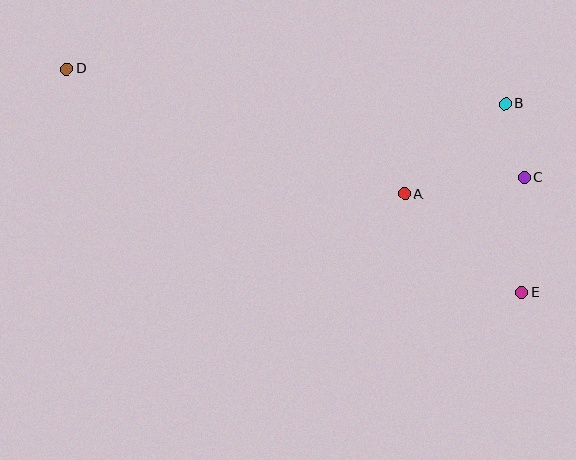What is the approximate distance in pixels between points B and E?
The distance between B and E is approximately 189 pixels.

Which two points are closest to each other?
Points B and C are closest to each other.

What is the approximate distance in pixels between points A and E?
The distance between A and E is approximately 153 pixels.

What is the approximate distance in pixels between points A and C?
The distance between A and C is approximately 121 pixels.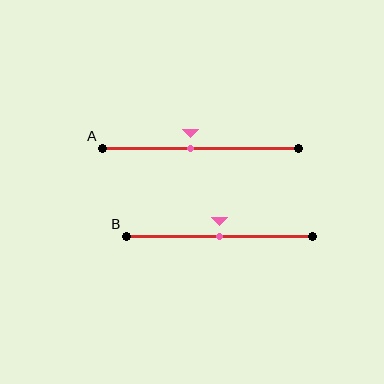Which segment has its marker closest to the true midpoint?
Segment B has its marker closest to the true midpoint.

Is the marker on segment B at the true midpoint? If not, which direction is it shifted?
Yes, the marker on segment B is at the true midpoint.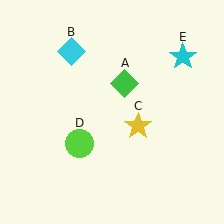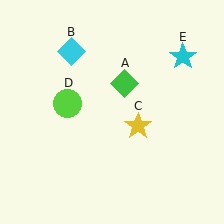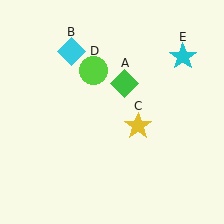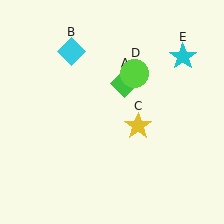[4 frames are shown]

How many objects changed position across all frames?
1 object changed position: lime circle (object D).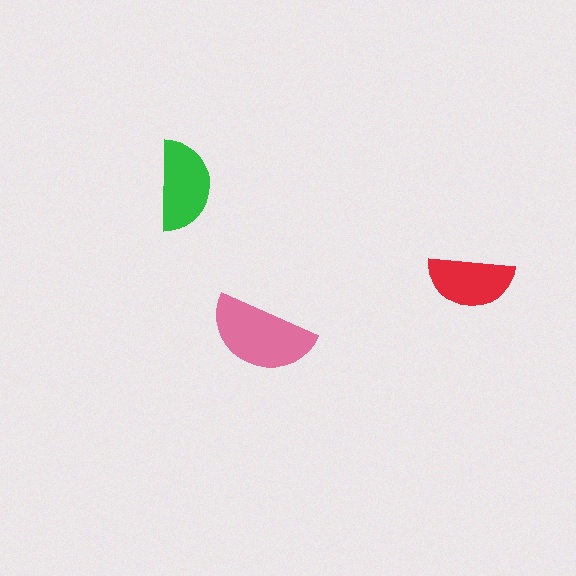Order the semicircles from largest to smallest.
the pink one, the green one, the red one.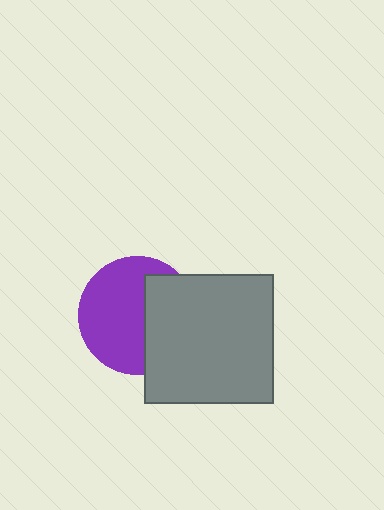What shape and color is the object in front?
The object in front is a gray square.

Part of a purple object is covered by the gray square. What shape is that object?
It is a circle.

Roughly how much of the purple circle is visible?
About half of it is visible (roughly 60%).